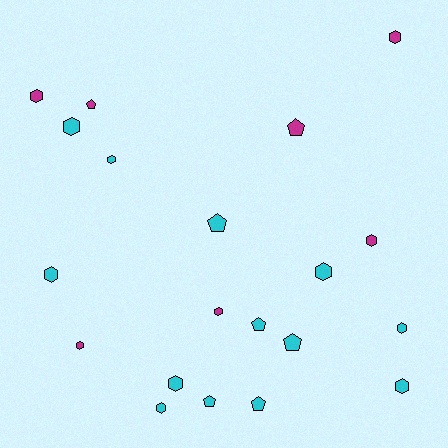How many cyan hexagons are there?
There are 8 cyan hexagons.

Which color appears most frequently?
Cyan, with 13 objects.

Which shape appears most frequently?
Hexagon, with 13 objects.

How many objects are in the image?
There are 20 objects.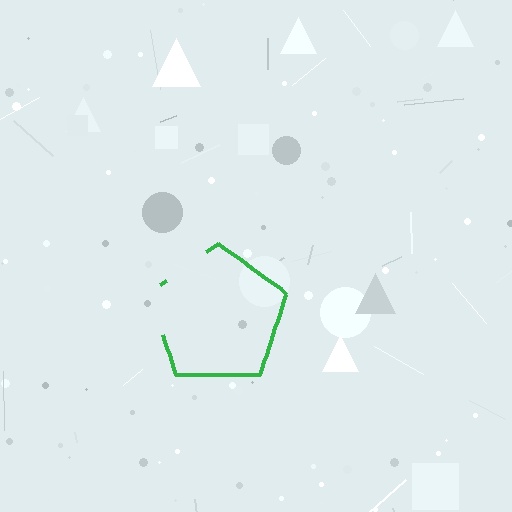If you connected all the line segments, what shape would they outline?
They would outline a pentagon.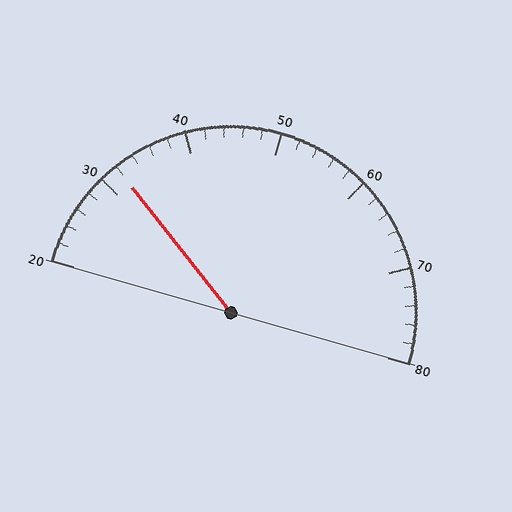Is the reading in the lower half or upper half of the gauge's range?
The reading is in the lower half of the range (20 to 80).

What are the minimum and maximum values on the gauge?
The gauge ranges from 20 to 80.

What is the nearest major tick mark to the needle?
The nearest major tick mark is 30.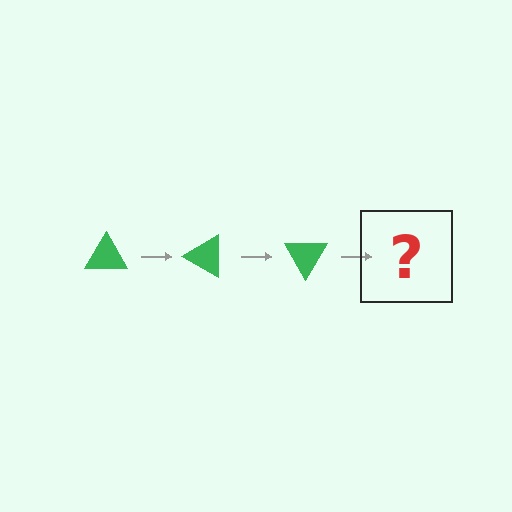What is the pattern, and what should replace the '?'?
The pattern is that the triangle rotates 30 degrees each step. The '?' should be a green triangle rotated 90 degrees.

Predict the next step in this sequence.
The next step is a green triangle rotated 90 degrees.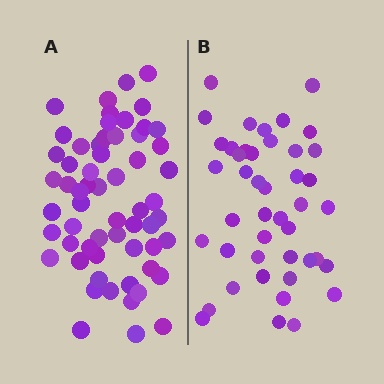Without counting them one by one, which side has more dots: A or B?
Region A (the left region) has more dots.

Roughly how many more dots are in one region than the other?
Region A has approximately 15 more dots than region B.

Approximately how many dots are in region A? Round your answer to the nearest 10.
About 60 dots.